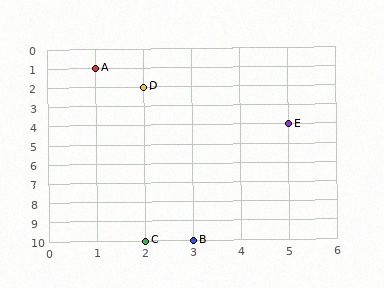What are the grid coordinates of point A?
Point A is at grid coordinates (1, 1).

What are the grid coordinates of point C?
Point C is at grid coordinates (2, 10).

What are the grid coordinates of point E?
Point E is at grid coordinates (5, 4).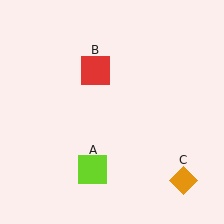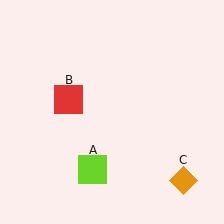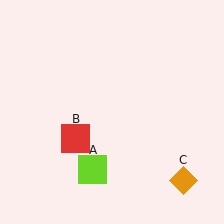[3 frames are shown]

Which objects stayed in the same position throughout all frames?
Lime square (object A) and orange diamond (object C) remained stationary.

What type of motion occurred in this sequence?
The red square (object B) rotated counterclockwise around the center of the scene.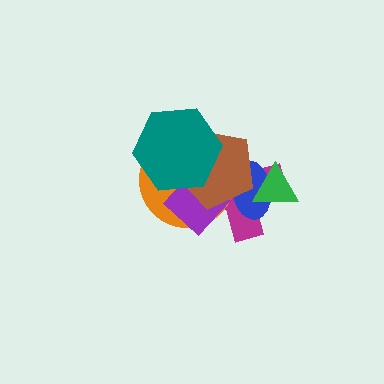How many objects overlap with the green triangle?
2 objects overlap with the green triangle.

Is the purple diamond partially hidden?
Yes, it is partially covered by another shape.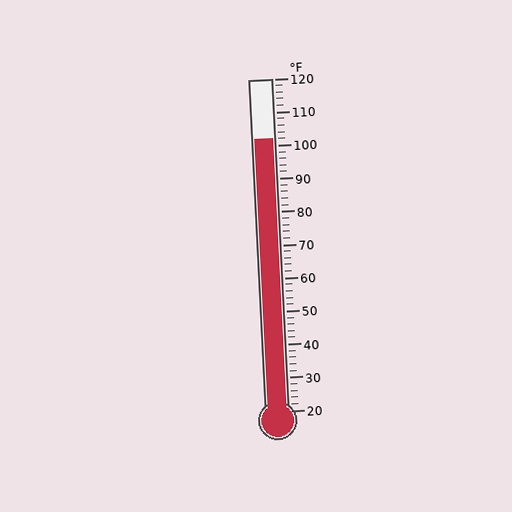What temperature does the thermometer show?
The thermometer shows approximately 102°F.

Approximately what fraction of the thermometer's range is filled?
The thermometer is filled to approximately 80% of its range.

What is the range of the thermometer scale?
The thermometer scale ranges from 20°F to 120°F.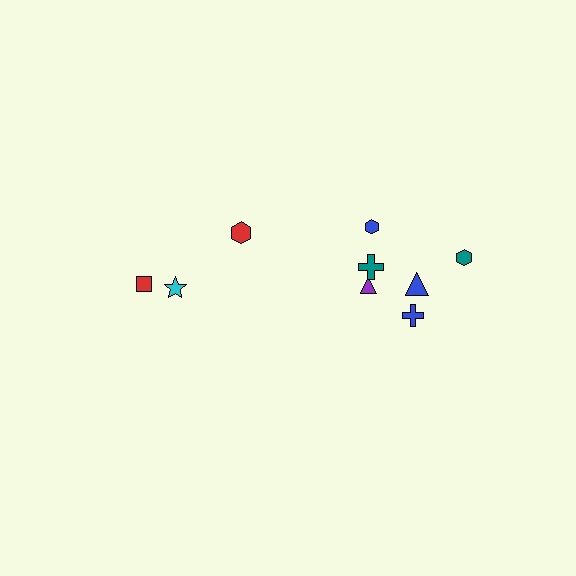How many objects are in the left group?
There are 3 objects.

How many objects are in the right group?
There are 6 objects.